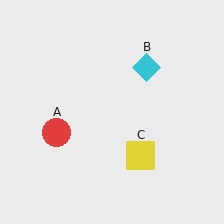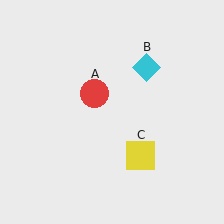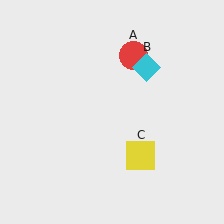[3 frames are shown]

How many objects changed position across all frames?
1 object changed position: red circle (object A).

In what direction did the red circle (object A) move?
The red circle (object A) moved up and to the right.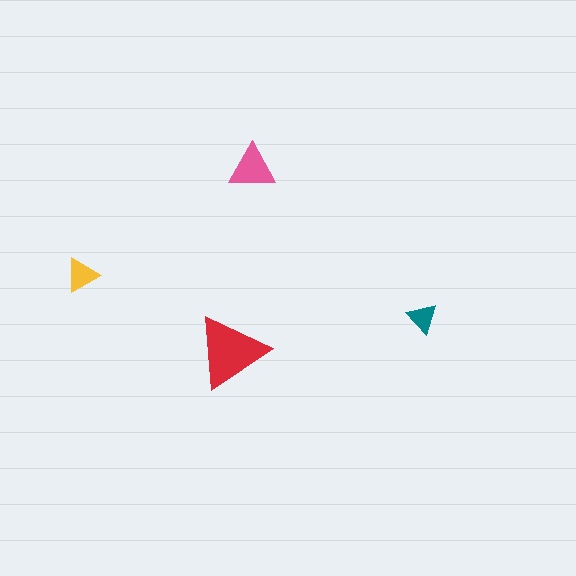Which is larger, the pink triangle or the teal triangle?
The pink one.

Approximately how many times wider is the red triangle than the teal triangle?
About 2.5 times wider.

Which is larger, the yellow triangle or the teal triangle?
The yellow one.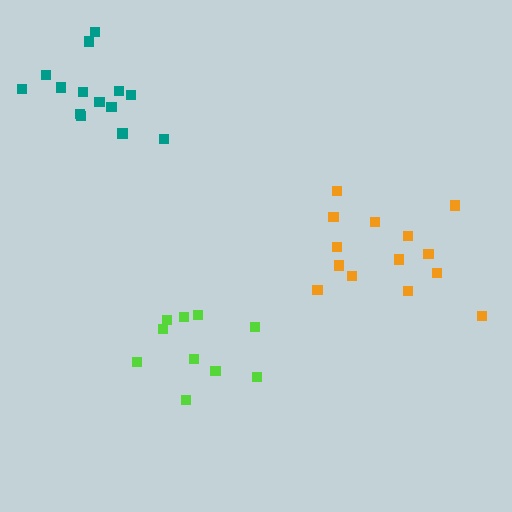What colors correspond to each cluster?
The clusters are colored: lime, orange, teal.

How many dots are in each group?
Group 1: 10 dots, Group 2: 14 dots, Group 3: 14 dots (38 total).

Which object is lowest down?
The lime cluster is bottommost.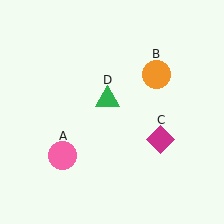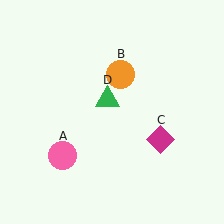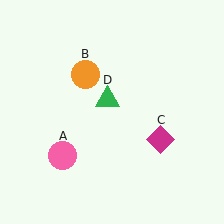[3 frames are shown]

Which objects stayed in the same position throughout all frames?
Pink circle (object A) and magenta diamond (object C) and green triangle (object D) remained stationary.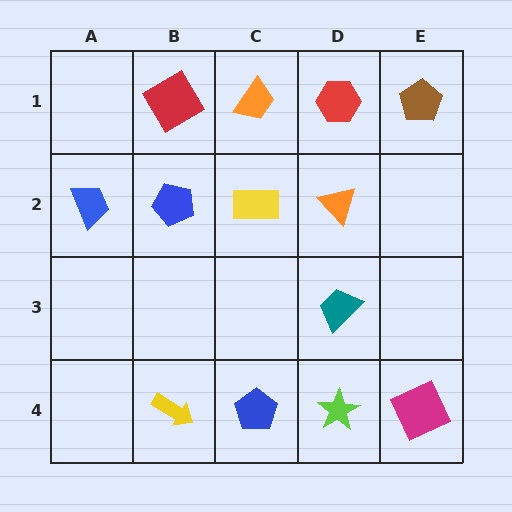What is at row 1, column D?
A red hexagon.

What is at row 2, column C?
A yellow rectangle.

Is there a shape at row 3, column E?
No, that cell is empty.